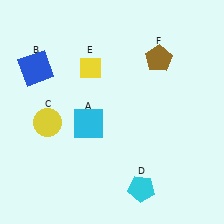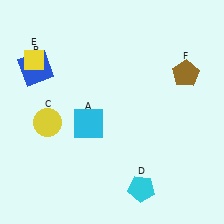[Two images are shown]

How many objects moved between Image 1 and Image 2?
2 objects moved between the two images.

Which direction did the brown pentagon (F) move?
The brown pentagon (F) moved right.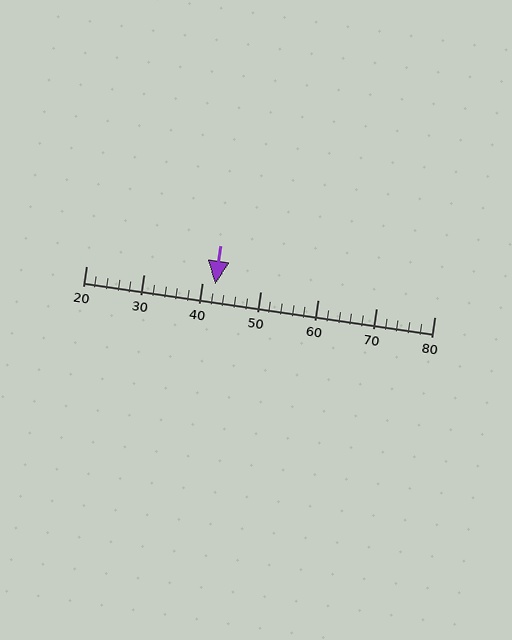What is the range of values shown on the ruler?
The ruler shows values from 20 to 80.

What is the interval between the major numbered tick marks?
The major tick marks are spaced 10 units apart.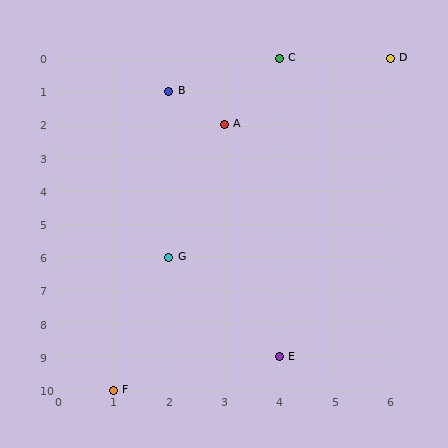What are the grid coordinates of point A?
Point A is at grid coordinates (3, 2).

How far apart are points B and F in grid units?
Points B and F are 1 column and 9 rows apart (about 9.1 grid units diagonally).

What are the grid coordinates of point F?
Point F is at grid coordinates (1, 10).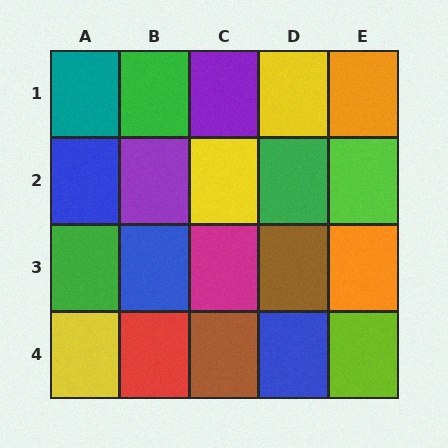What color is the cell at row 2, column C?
Yellow.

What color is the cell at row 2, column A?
Blue.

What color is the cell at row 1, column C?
Purple.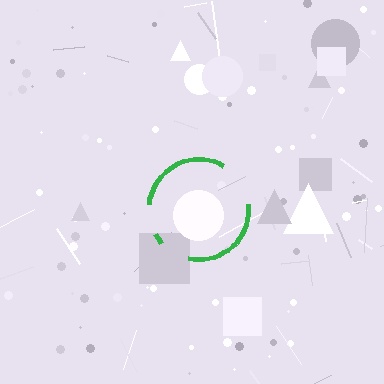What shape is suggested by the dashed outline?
The dashed outline suggests a circle.